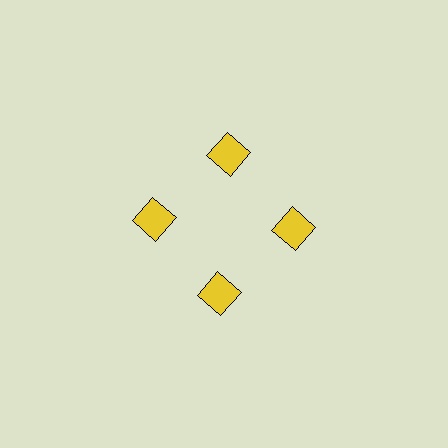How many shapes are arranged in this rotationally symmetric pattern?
There are 4 shapes, arranged in 4 groups of 1.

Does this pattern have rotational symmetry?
Yes, this pattern has 4-fold rotational symmetry. It looks the same after rotating 90 degrees around the center.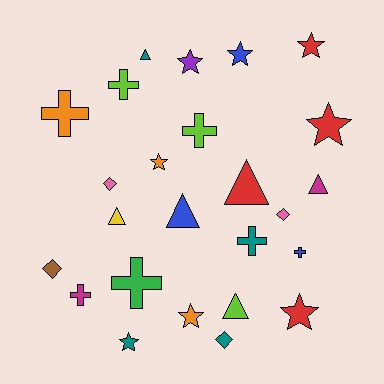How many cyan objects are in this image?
There are no cyan objects.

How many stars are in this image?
There are 8 stars.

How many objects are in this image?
There are 25 objects.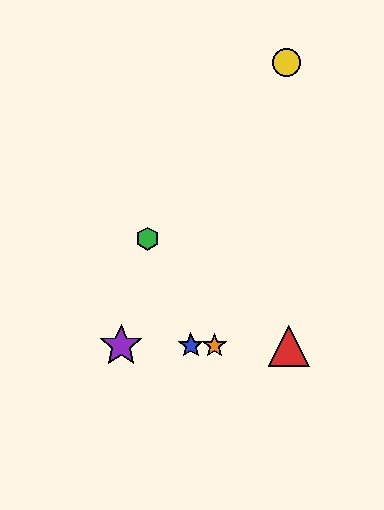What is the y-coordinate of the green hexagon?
The green hexagon is at y≈239.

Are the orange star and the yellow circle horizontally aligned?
No, the orange star is at y≈346 and the yellow circle is at y≈63.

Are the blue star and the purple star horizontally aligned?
Yes, both are at y≈346.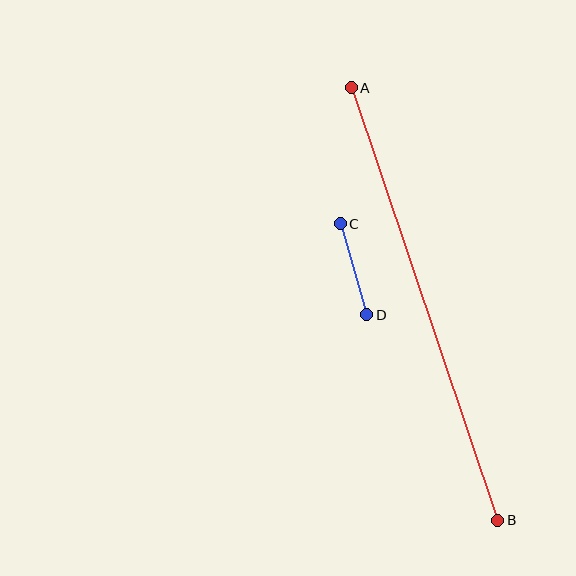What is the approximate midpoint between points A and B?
The midpoint is at approximately (425, 304) pixels.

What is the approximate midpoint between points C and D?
The midpoint is at approximately (353, 269) pixels.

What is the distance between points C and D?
The distance is approximately 95 pixels.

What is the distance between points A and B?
The distance is approximately 457 pixels.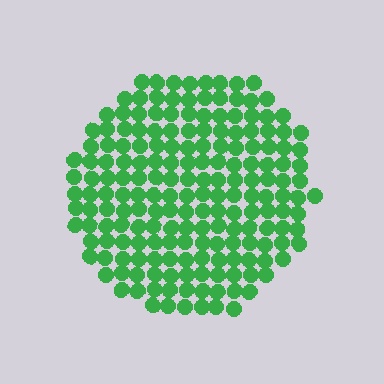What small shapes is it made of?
It is made of small circles.